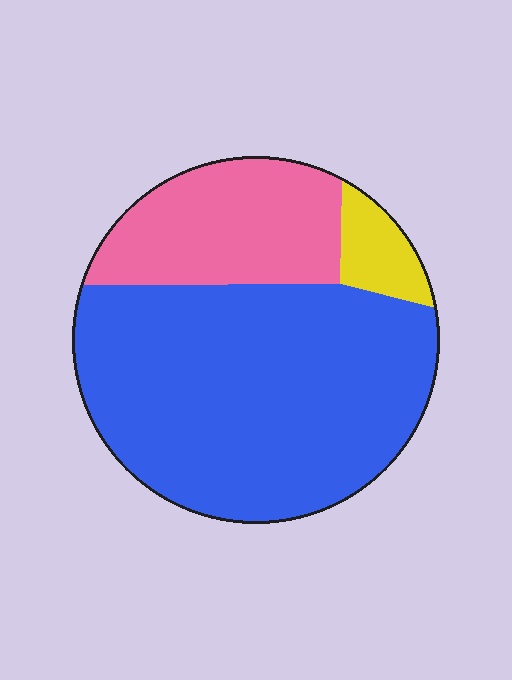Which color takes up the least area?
Yellow, at roughly 5%.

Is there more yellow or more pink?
Pink.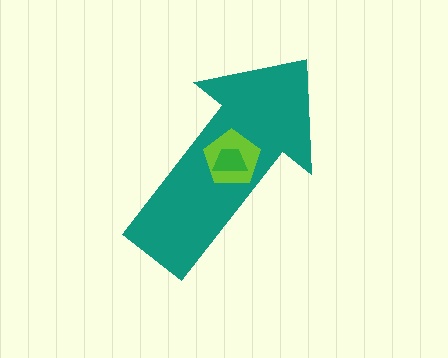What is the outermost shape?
The teal arrow.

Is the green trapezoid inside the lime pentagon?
Yes.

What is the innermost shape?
The green trapezoid.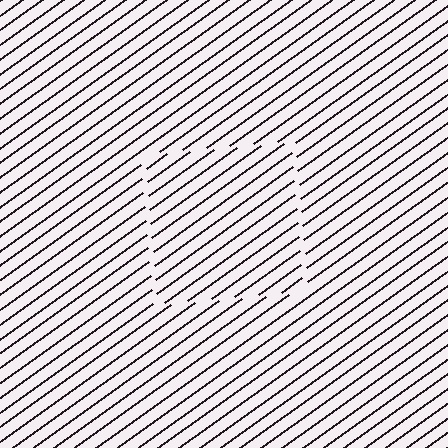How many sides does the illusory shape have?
4 sides — the line-ends trace a square.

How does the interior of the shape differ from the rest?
The interior of the shape contains the same grating, shifted by half a period — the contour is defined by the phase discontinuity where line-ends from the inner and outer gratings abut.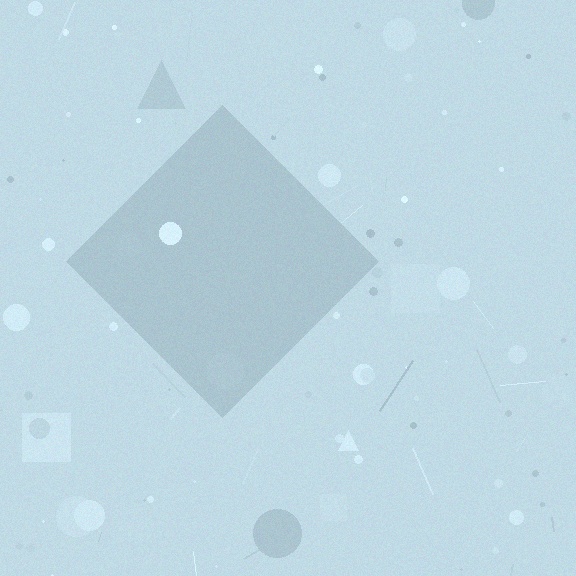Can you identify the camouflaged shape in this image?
The camouflaged shape is a diamond.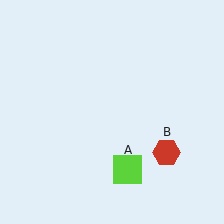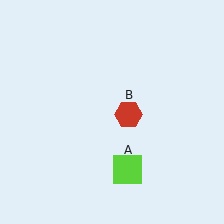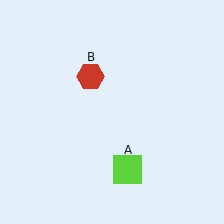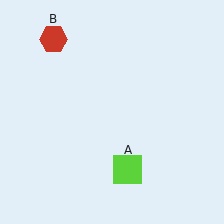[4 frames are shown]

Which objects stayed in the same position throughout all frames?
Lime square (object A) remained stationary.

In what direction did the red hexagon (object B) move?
The red hexagon (object B) moved up and to the left.